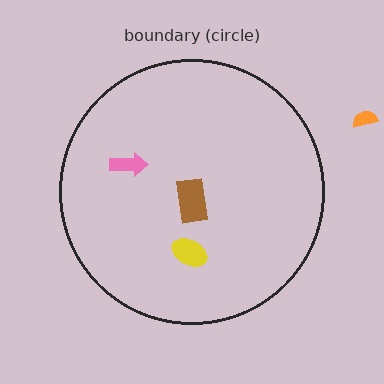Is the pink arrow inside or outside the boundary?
Inside.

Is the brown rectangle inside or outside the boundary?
Inside.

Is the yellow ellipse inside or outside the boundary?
Inside.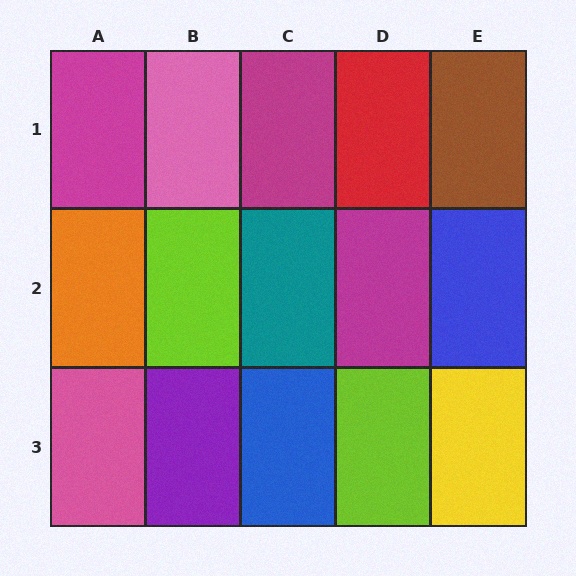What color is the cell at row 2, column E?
Blue.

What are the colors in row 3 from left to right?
Pink, purple, blue, lime, yellow.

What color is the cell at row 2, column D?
Magenta.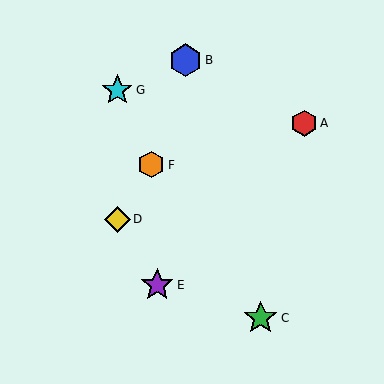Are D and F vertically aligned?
No, D is at x≈117 and F is at x≈151.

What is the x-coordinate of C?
Object C is at x≈261.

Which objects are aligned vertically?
Objects D, G are aligned vertically.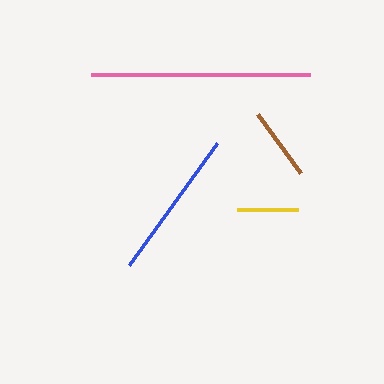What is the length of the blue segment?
The blue segment is approximately 151 pixels long.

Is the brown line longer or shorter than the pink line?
The pink line is longer than the brown line.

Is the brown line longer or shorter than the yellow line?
The brown line is longer than the yellow line.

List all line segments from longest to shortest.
From longest to shortest: pink, blue, brown, yellow.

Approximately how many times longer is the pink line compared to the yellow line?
The pink line is approximately 3.6 times the length of the yellow line.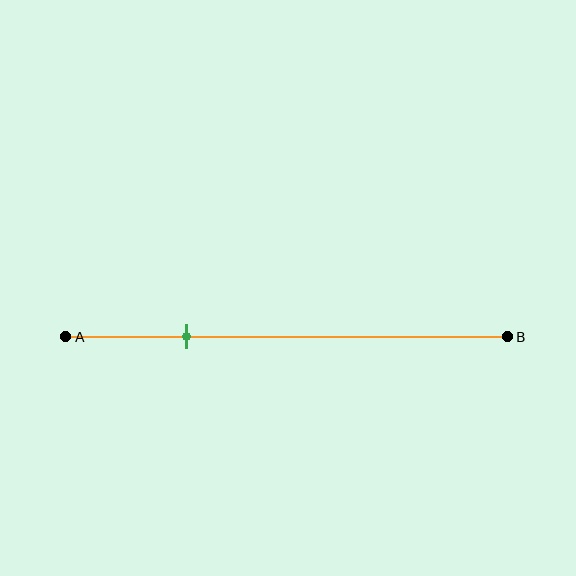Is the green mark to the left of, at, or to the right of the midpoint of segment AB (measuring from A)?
The green mark is to the left of the midpoint of segment AB.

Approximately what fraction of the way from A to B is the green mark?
The green mark is approximately 25% of the way from A to B.